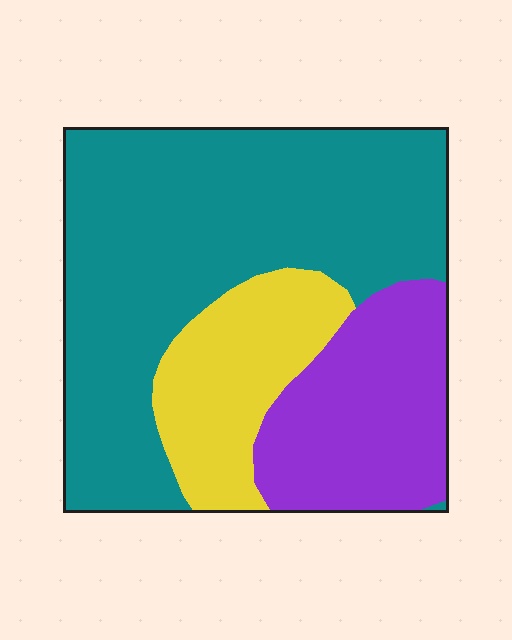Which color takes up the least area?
Yellow, at roughly 20%.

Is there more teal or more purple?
Teal.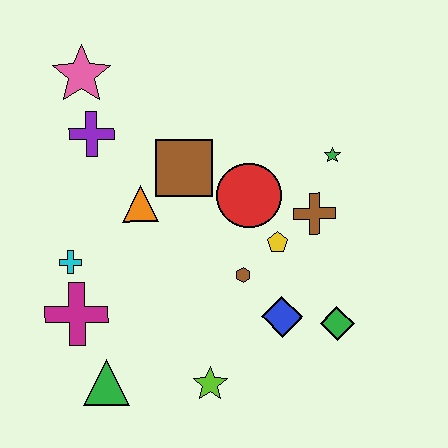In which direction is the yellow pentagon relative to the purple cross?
The yellow pentagon is to the right of the purple cross.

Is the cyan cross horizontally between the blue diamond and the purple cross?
No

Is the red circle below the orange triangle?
No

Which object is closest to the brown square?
The orange triangle is closest to the brown square.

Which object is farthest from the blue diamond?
The pink star is farthest from the blue diamond.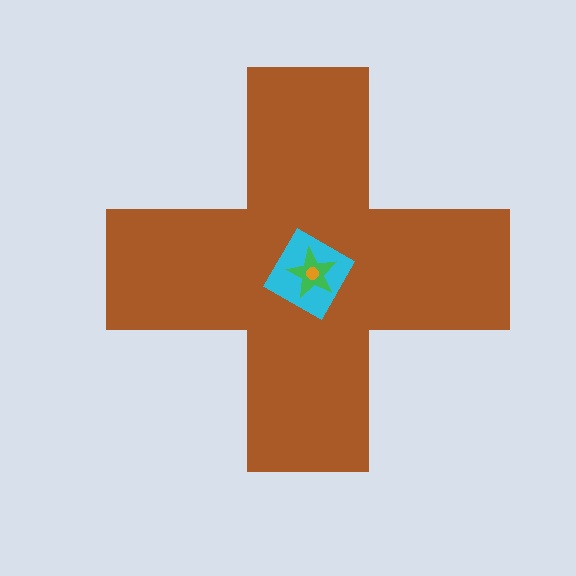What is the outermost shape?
The brown cross.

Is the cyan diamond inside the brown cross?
Yes.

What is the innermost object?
The orange circle.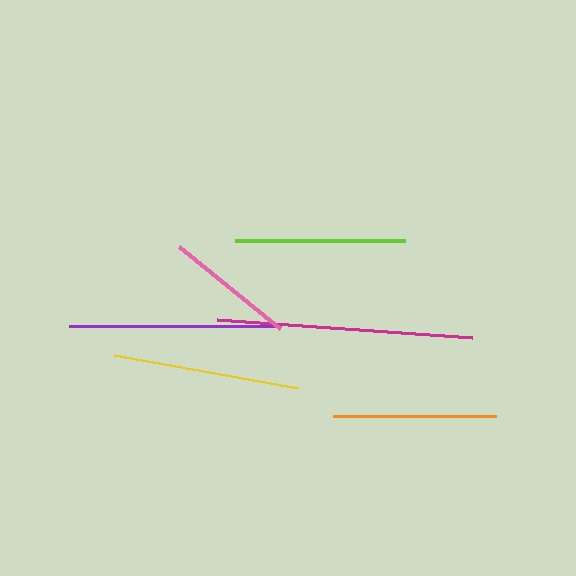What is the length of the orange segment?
The orange segment is approximately 163 pixels long.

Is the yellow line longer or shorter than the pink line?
The yellow line is longer than the pink line.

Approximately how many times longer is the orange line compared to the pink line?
The orange line is approximately 1.3 times the length of the pink line.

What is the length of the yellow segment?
The yellow segment is approximately 187 pixels long.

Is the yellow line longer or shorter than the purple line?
The purple line is longer than the yellow line.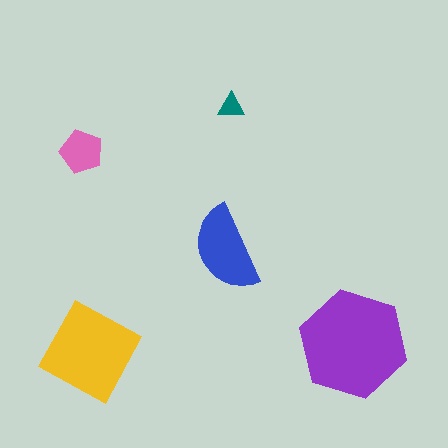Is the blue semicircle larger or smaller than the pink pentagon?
Larger.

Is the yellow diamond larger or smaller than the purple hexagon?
Smaller.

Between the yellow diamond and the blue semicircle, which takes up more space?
The yellow diamond.